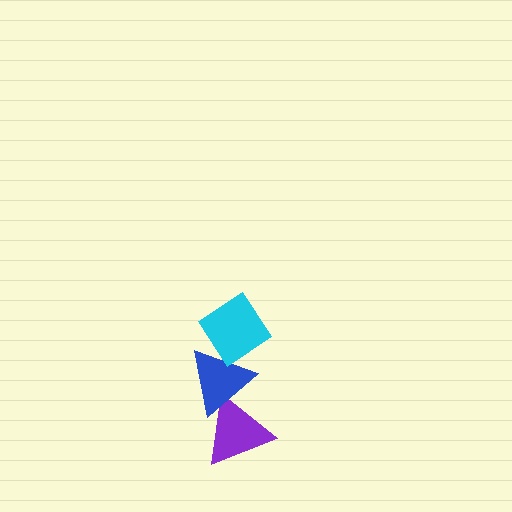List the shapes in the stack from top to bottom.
From top to bottom: the cyan diamond, the blue triangle, the purple triangle.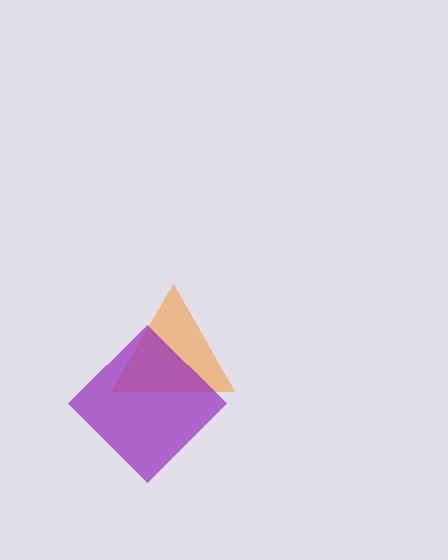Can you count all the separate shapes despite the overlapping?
Yes, there are 2 separate shapes.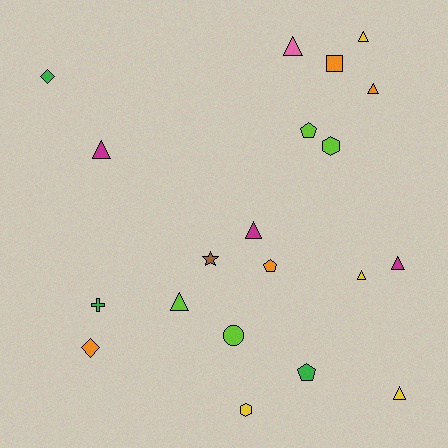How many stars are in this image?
There is 1 star.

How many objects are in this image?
There are 20 objects.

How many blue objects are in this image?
There are no blue objects.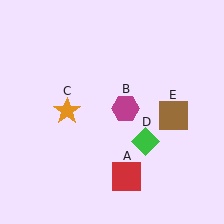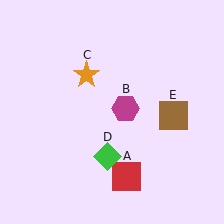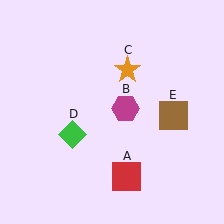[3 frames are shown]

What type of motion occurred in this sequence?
The orange star (object C), green diamond (object D) rotated clockwise around the center of the scene.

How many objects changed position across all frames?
2 objects changed position: orange star (object C), green diamond (object D).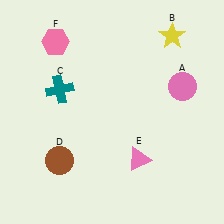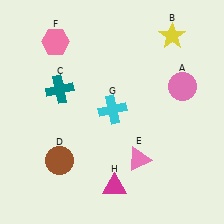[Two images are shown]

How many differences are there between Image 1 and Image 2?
There are 2 differences between the two images.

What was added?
A cyan cross (G), a magenta triangle (H) were added in Image 2.